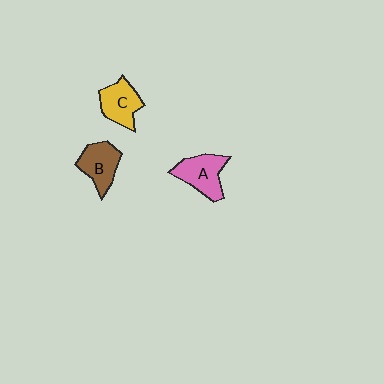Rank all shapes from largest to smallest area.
From largest to smallest: A (pink), C (yellow), B (brown).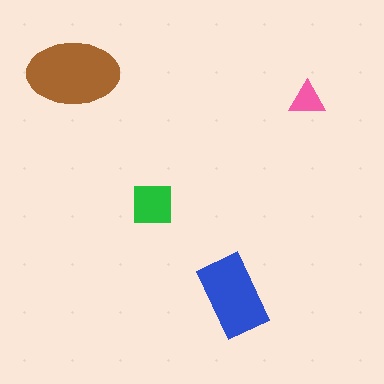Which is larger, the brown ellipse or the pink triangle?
The brown ellipse.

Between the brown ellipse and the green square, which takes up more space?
The brown ellipse.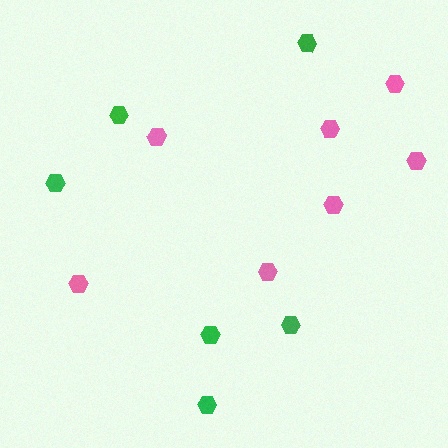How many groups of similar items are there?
There are 2 groups: one group of green hexagons (6) and one group of pink hexagons (7).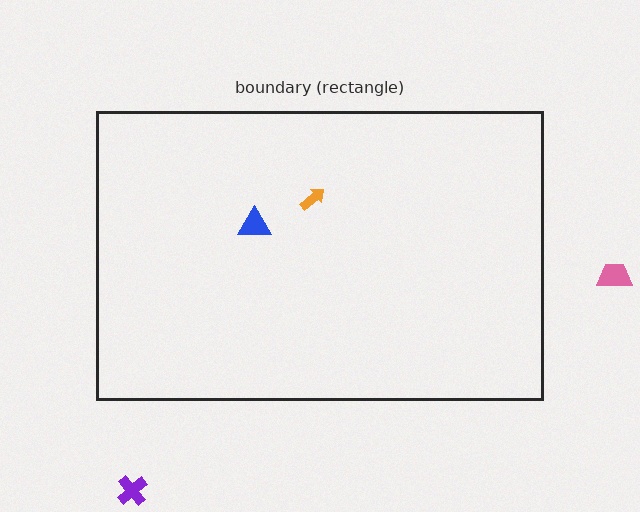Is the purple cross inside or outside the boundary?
Outside.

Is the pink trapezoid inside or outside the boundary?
Outside.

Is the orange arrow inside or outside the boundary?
Inside.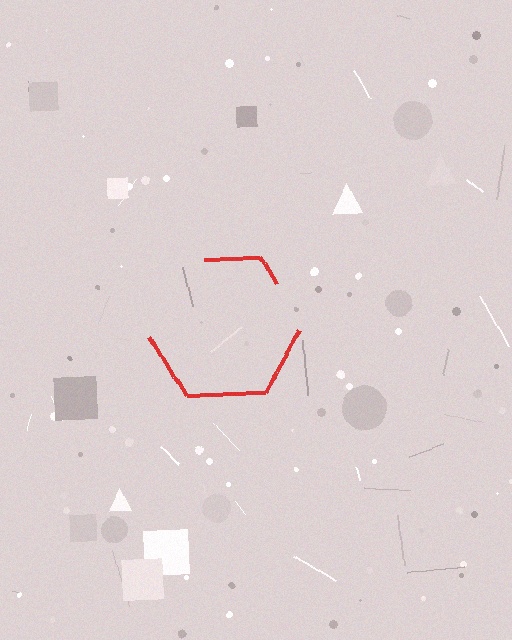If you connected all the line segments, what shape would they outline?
They would outline a hexagon.